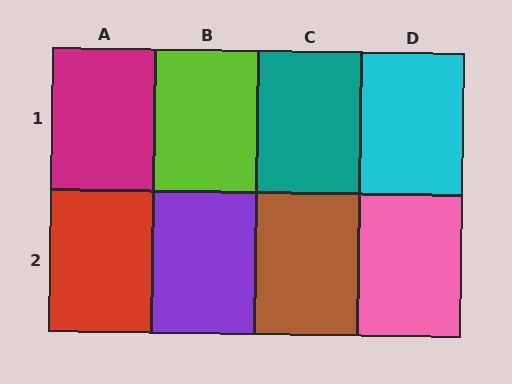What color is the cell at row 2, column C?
Brown.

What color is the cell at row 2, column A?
Red.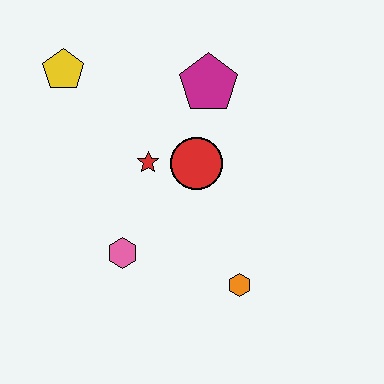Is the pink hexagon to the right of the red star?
No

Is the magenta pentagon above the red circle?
Yes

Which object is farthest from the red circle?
The yellow pentagon is farthest from the red circle.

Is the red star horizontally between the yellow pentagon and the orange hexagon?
Yes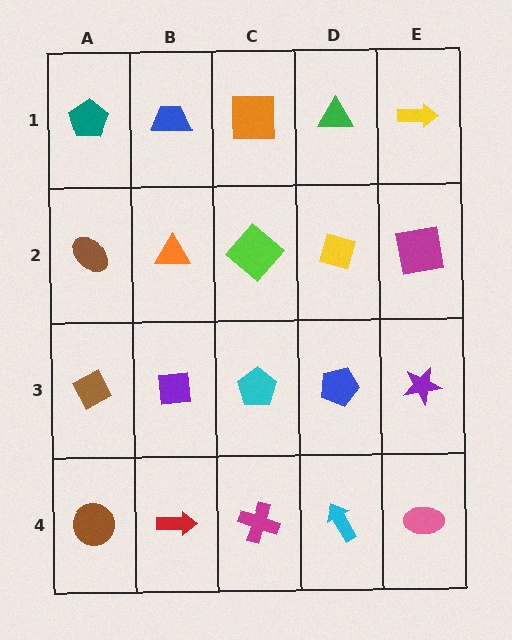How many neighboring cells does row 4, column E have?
2.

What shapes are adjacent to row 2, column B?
A blue trapezoid (row 1, column B), a purple square (row 3, column B), a brown ellipse (row 2, column A), a lime diamond (row 2, column C).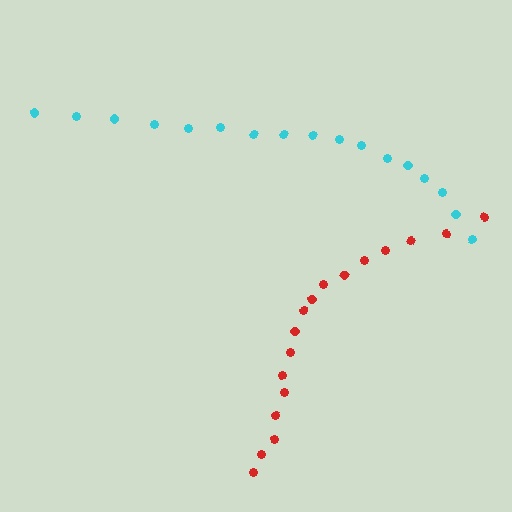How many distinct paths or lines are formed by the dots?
There are 2 distinct paths.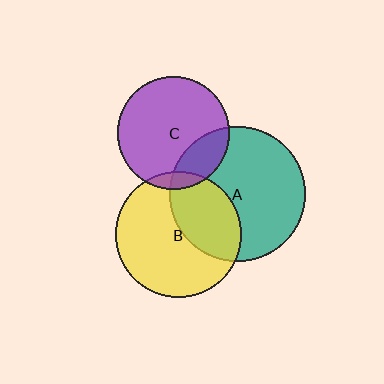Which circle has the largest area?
Circle A (teal).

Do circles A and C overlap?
Yes.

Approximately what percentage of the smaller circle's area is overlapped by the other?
Approximately 20%.